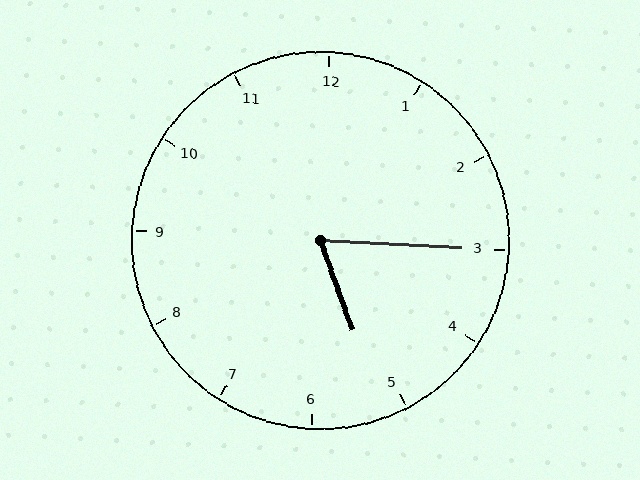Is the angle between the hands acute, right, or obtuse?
It is acute.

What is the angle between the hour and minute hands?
Approximately 68 degrees.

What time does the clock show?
5:15.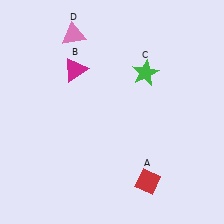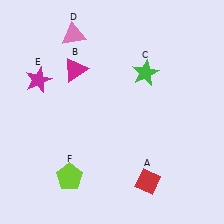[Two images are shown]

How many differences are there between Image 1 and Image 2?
There are 2 differences between the two images.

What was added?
A magenta star (E), a lime pentagon (F) were added in Image 2.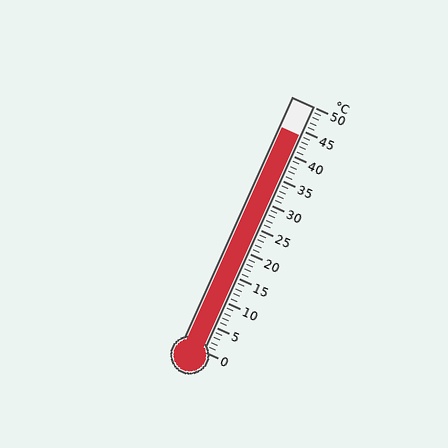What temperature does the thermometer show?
The thermometer shows approximately 44°C.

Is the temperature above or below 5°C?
The temperature is above 5°C.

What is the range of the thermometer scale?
The thermometer scale ranges from 0°C to 50°C.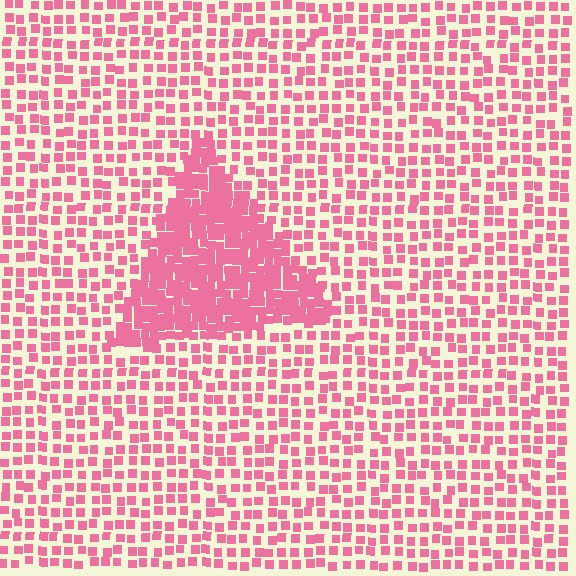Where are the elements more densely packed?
The elements are more densely packed inside the triangle boundary.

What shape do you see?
I see a triangle.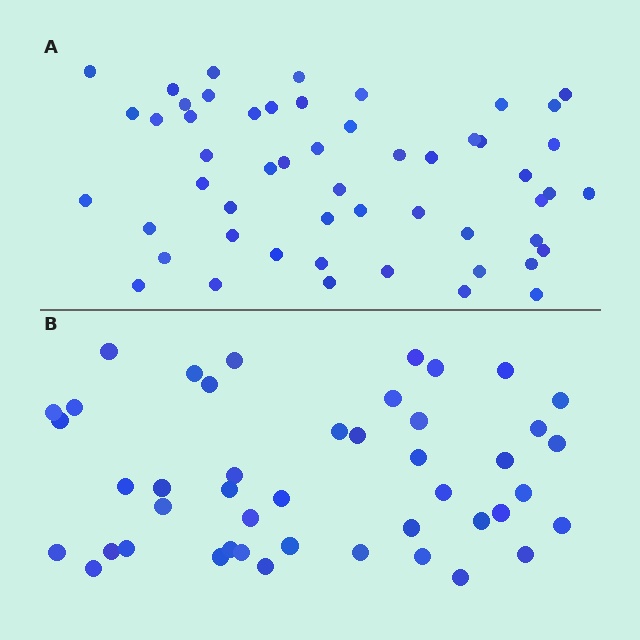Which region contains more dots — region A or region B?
Region A (the top region) has more dots.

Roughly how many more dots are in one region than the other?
Region A has roughly 8 or so more dots than region B.